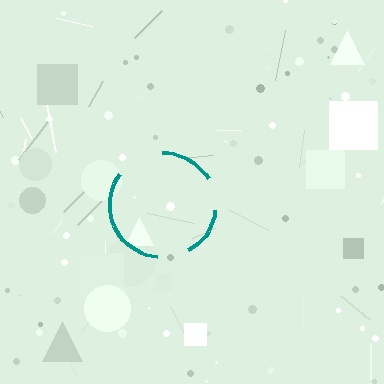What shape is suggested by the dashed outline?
The dashed outline suggests a circle.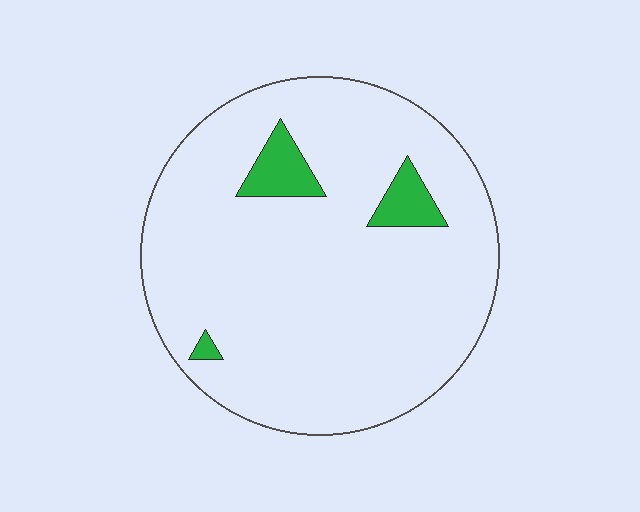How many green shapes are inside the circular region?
3.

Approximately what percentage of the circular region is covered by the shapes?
Approximately 5%.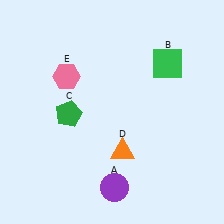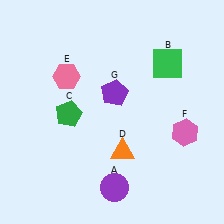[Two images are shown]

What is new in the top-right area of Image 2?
A purple pentagon (G) was added in the top-right area of Image 2.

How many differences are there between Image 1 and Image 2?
There are 2 differences between the two images.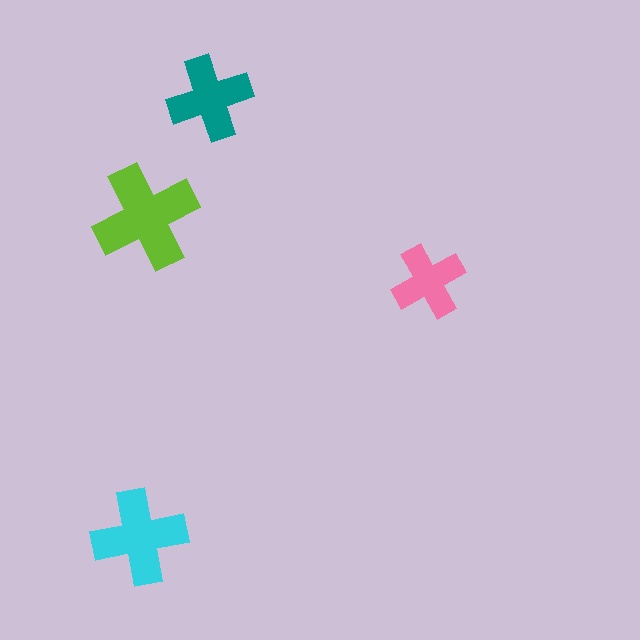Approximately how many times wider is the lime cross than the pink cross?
About 1.5 times wider.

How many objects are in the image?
There are 4 objects in the image.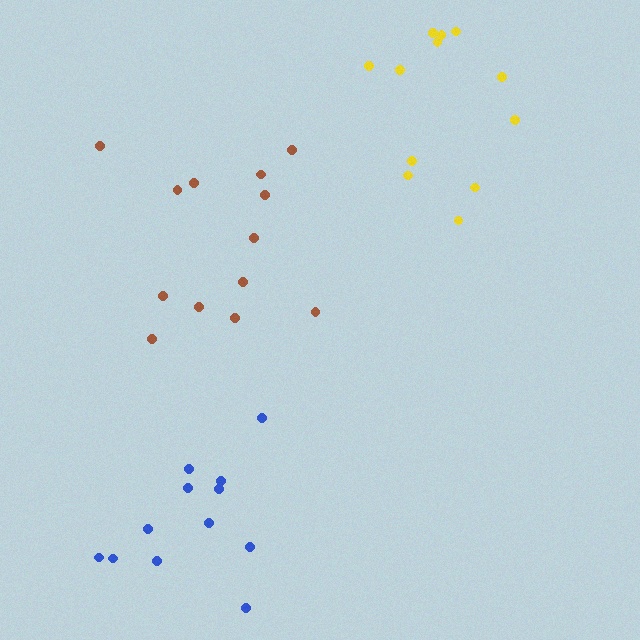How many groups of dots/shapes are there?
There are 3 groups.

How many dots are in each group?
Group 1: 13 dots, Group 2: 12 dots, Group 3: 12 dots (37 total).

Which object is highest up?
The yellow cluster is topmost.